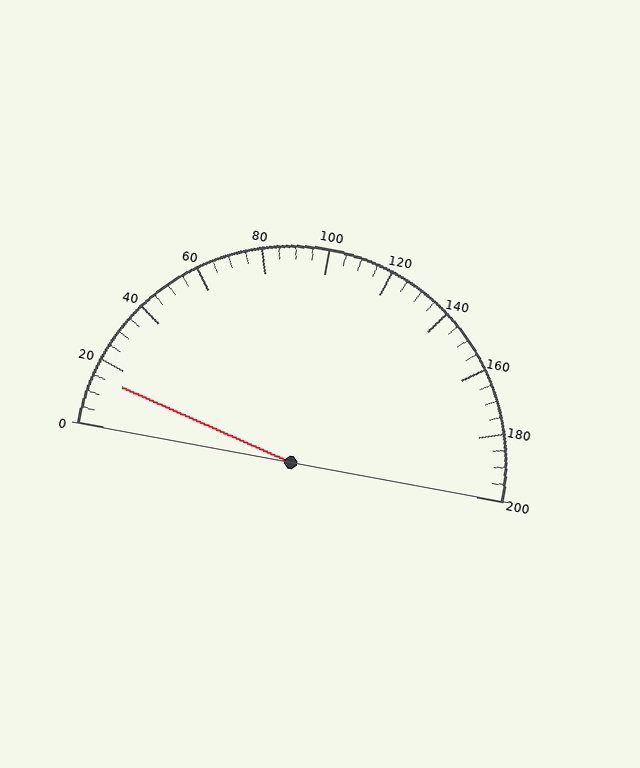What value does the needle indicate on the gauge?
The needle indicates approximately 15.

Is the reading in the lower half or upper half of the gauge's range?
The reading is in the lower half of the range (0 to 200).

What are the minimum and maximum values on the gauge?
The gauge ranges from 0 to 200.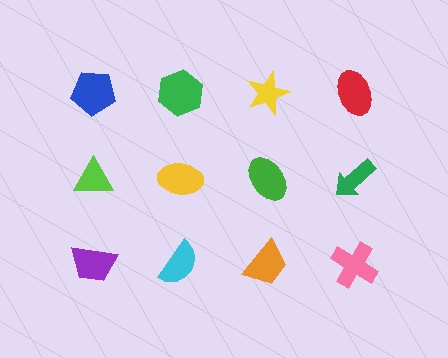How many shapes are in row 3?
4 shapes.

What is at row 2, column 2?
A yellow ellipse.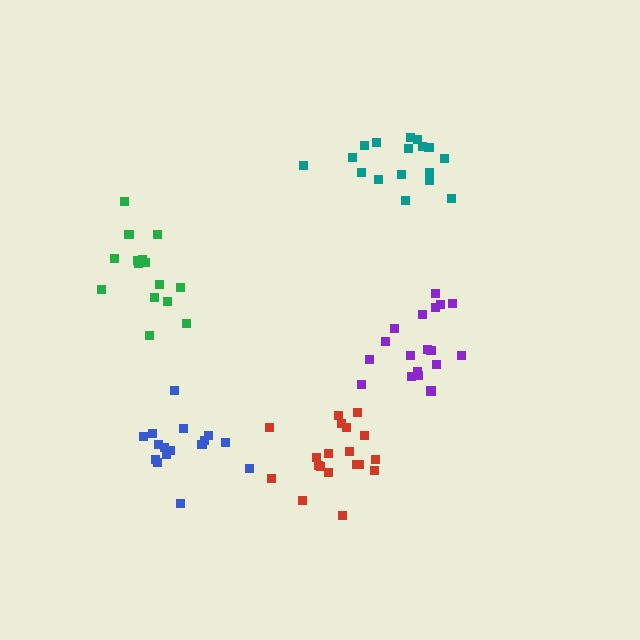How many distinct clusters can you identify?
There are 5 distinct clusters.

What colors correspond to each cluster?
The clusters are colored: blue, red, purple, teal, green.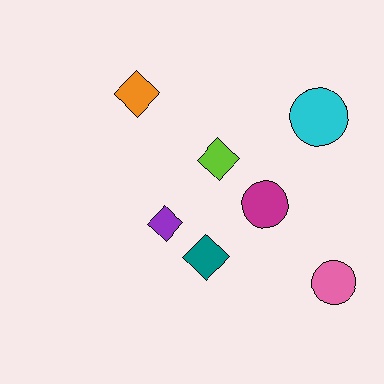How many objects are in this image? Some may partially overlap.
There are 7 objects.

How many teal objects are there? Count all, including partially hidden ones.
There is 1 teal object.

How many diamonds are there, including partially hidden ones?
There are 4 diamonds.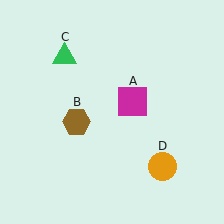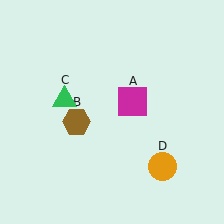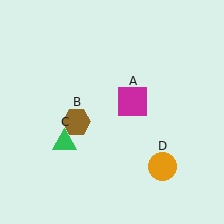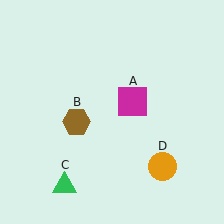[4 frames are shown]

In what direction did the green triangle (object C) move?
The green triangle (object C) moved down.